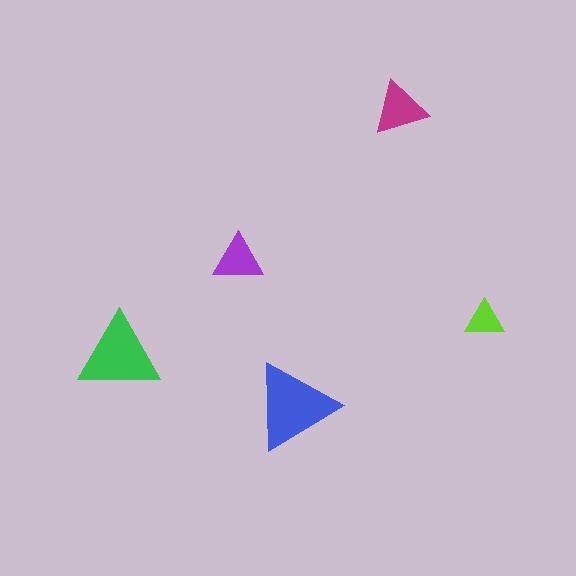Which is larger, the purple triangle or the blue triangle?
The blue one.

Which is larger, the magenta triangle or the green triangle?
The green one.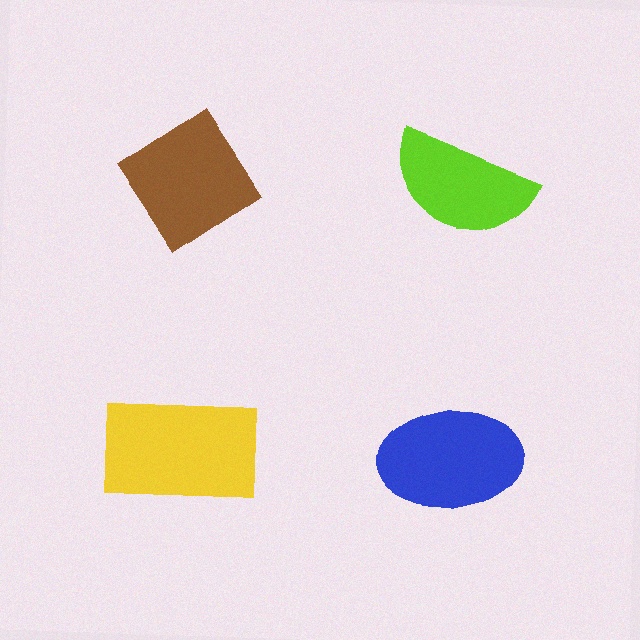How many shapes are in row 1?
2 shapes.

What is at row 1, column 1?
A brown diamond.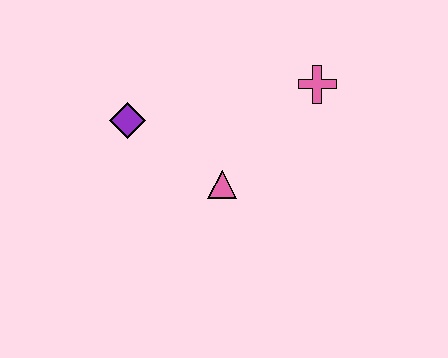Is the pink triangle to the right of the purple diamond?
Yes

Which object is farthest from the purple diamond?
The pink cross is farthest from the purple diamond.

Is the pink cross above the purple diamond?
Yes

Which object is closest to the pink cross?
The pink triangle is closest to the pink cross.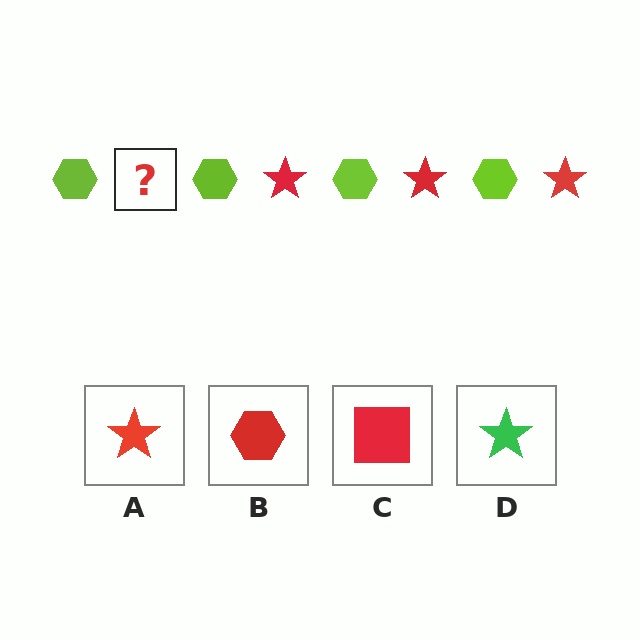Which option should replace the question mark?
Option A.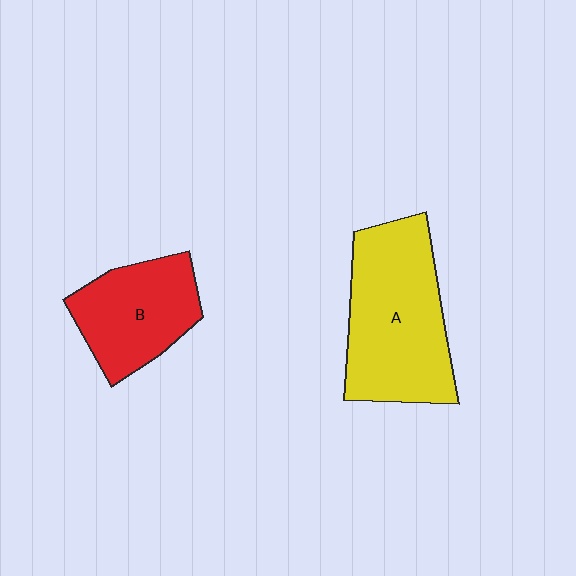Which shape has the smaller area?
Shape B (red).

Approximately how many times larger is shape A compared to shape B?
Approximately 1.5 times.